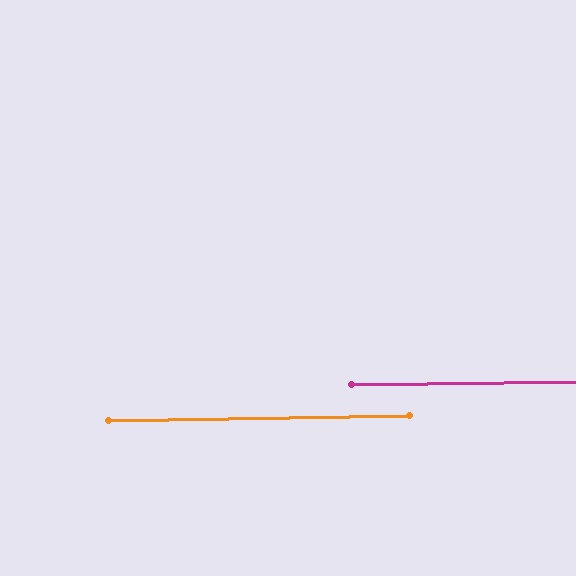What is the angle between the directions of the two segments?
Approximately 0 degrees.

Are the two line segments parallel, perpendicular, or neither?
Parallel — their directions differ by only 0.4°.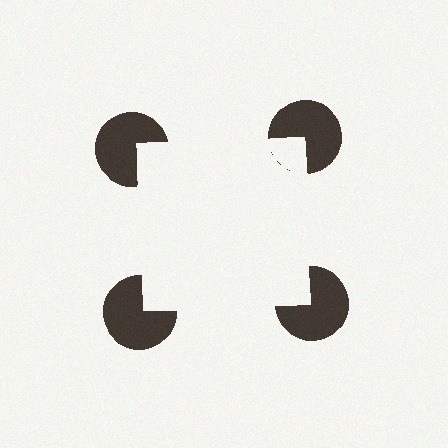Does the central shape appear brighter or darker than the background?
It typically appears slightly brighter than the background, even though no actual brightness change is drawn.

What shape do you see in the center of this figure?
An illusory square — its edges are inferred from the aligned wedge cuts in the pac-man discs, not physically drawn.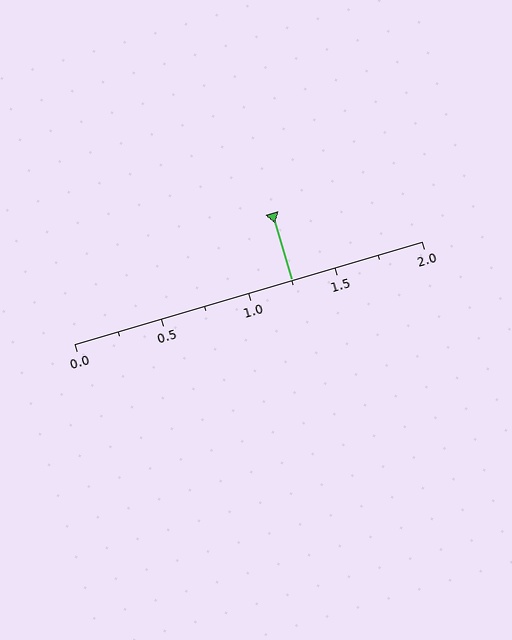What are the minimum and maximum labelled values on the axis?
The axis runs from 0.0 to 2.0.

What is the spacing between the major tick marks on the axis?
The major ticks are spaced 0.5 apart.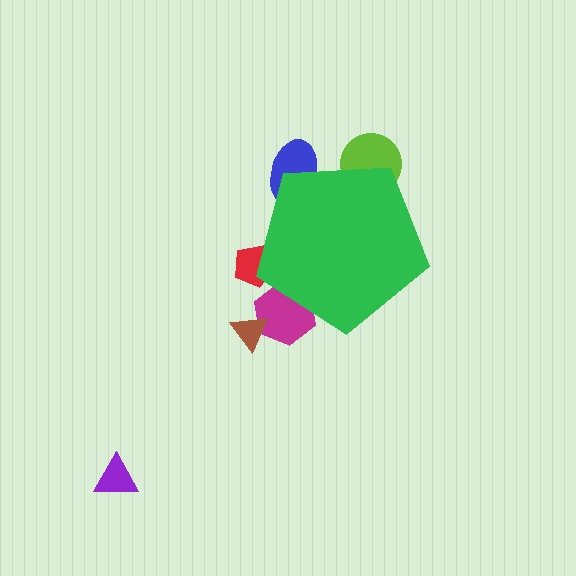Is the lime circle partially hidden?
Yes, the lime circle is partially hidden behind the green pentagon.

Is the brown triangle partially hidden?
No, the brown triangle is fully visible.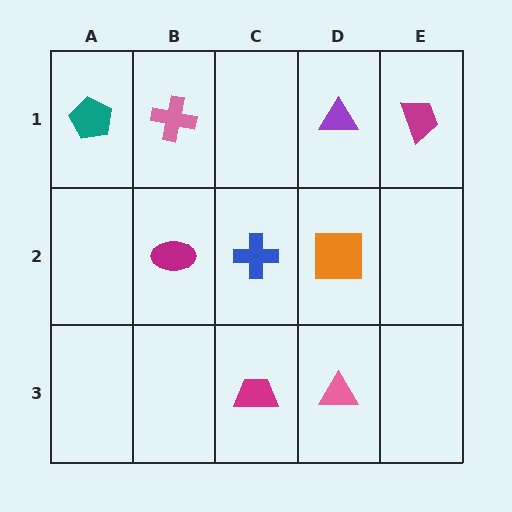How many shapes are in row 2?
3 shapes.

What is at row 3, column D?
A pink triangle.